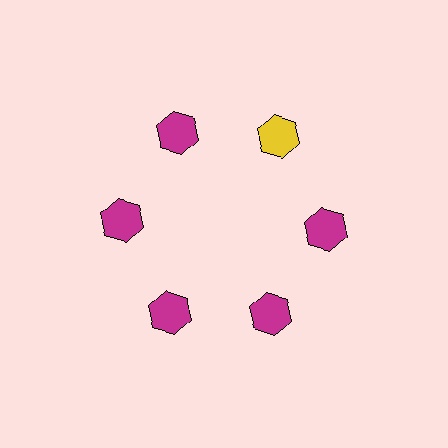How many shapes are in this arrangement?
There are 6 shapes arranged in a ring pattern.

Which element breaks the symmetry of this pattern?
The yellow hexagon at roughly the 1 o'clock position breaks the symmetry. All other shapes are magenta hexagons.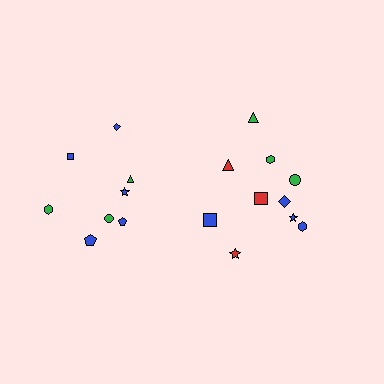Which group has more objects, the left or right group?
The right group.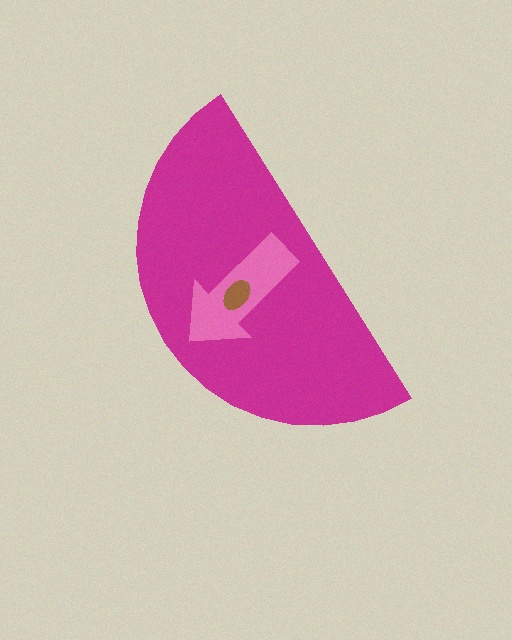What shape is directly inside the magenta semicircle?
The pink arrow.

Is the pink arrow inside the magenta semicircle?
Yes.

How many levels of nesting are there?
3.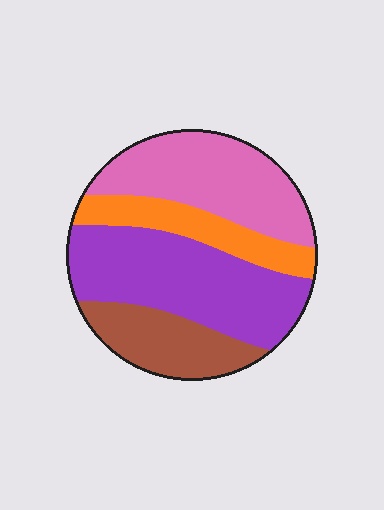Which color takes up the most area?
Purple, at roughly 35%.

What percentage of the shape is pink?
Pink takes up about one third (1/3) of the shape.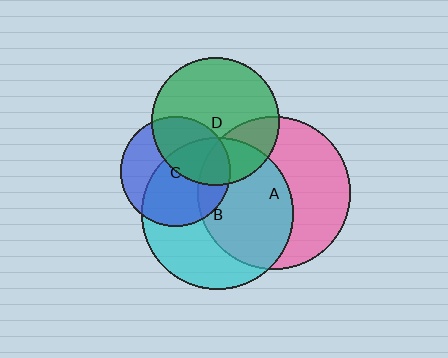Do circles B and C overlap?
Yes.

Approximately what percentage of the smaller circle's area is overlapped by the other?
Approximately 60%.